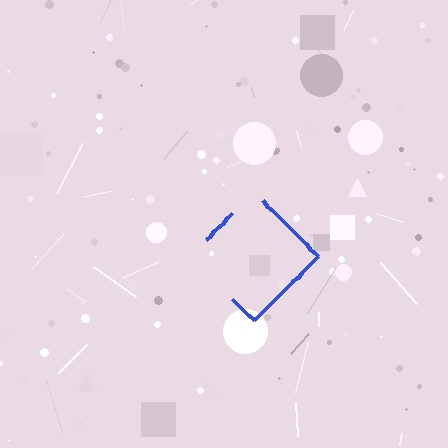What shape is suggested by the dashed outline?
The dashed outline suggests a diamond.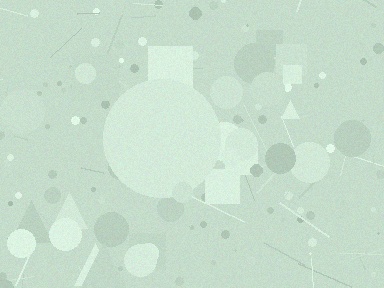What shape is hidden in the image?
A circle is hidden in the image.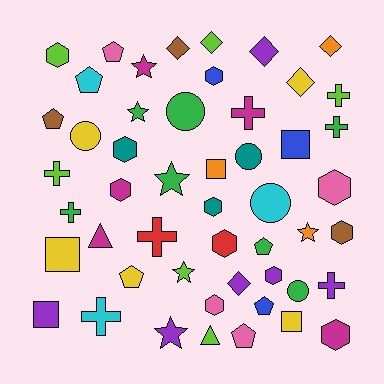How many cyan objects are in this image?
There are 3 cyan objects.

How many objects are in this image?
There are 50 objects.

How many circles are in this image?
There are 5 circles.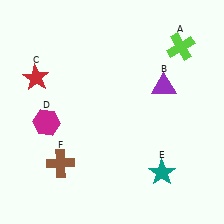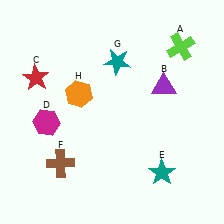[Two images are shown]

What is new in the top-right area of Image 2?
A teal star (G) was added in the top-right area of Image 2.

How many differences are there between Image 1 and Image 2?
There are 2 differences between the two images.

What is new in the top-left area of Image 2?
An orange hexagon (H) was added in the top-left area of Image 2.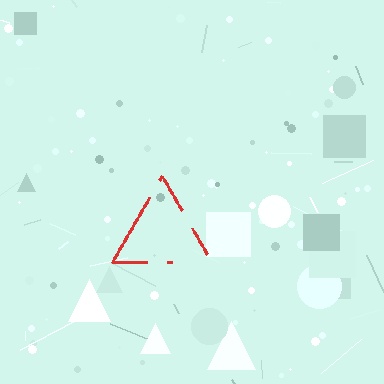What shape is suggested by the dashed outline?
The dashed outline suggests a triangle.